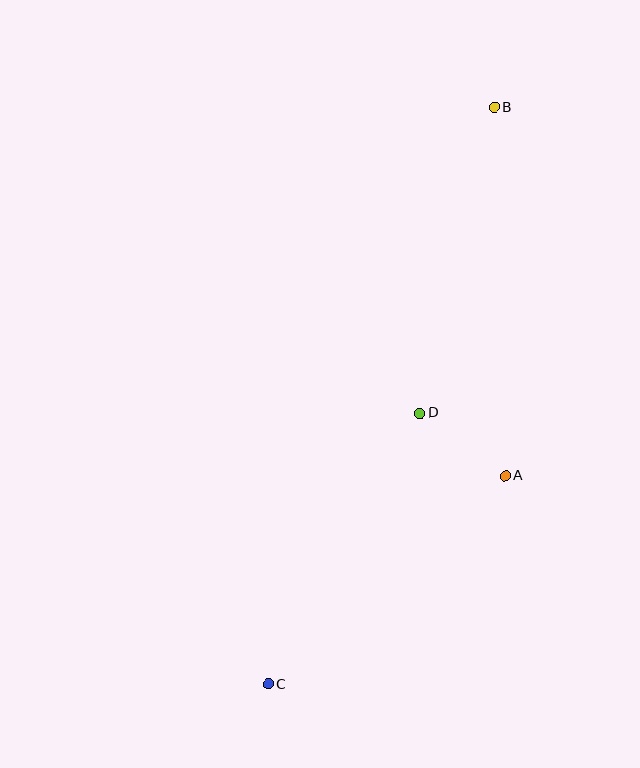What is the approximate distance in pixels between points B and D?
The distance between B and D is approximately 315 pixels.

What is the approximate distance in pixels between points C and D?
The distance between C and D is approximately 310 pixels.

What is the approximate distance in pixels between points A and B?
The distance between A and B is approximately 368 pixels.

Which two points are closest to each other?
Points A and D are closest to each other.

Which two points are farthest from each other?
Points B and C are farthest from each other.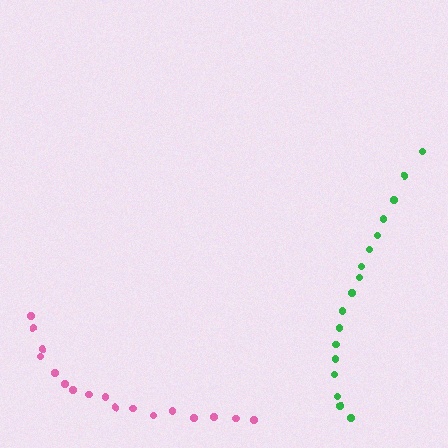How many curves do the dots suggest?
There are 2 distinct paths.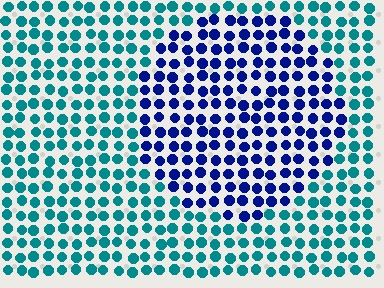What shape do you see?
I see a circle.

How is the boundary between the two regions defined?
The boundary is defined purely by a slight shift in hue (about 52 degrees). Spacing, size, and orientation are identical on both sides.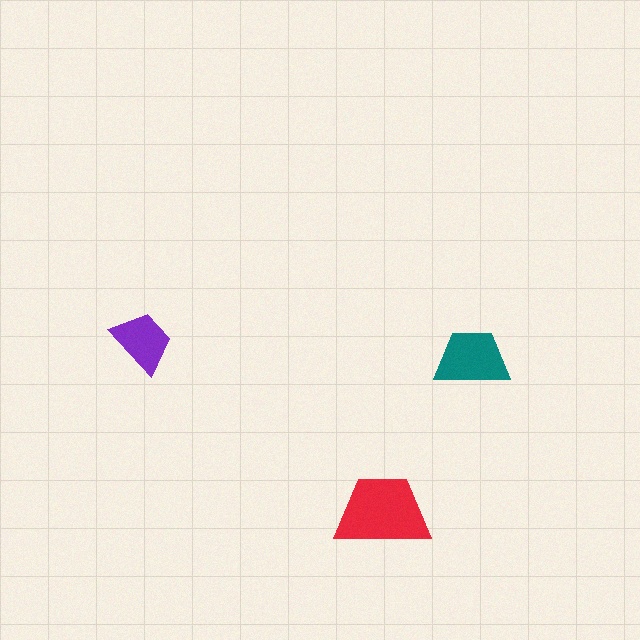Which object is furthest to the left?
The purple trapezoid is leftmost.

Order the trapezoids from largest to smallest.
the red one, the teal one, the purple one.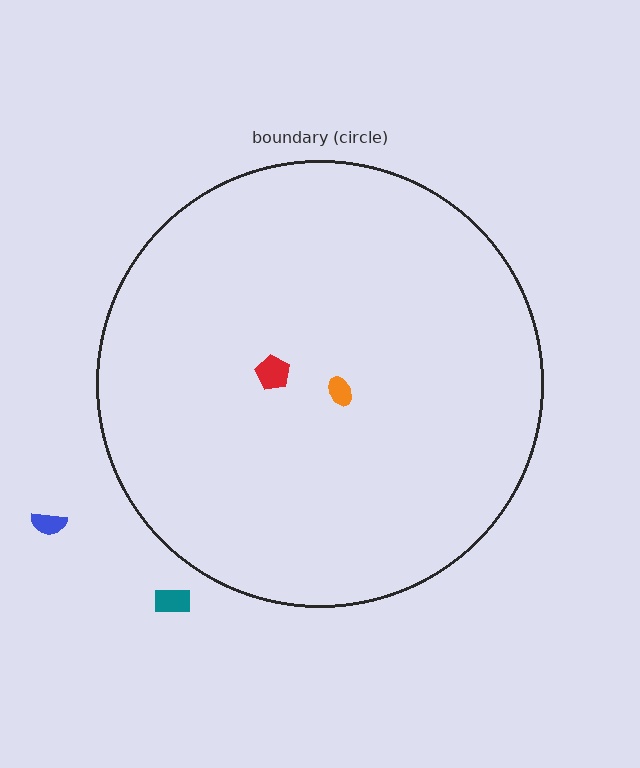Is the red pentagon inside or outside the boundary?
Inside.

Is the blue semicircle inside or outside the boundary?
Outside.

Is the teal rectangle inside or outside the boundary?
Outside.